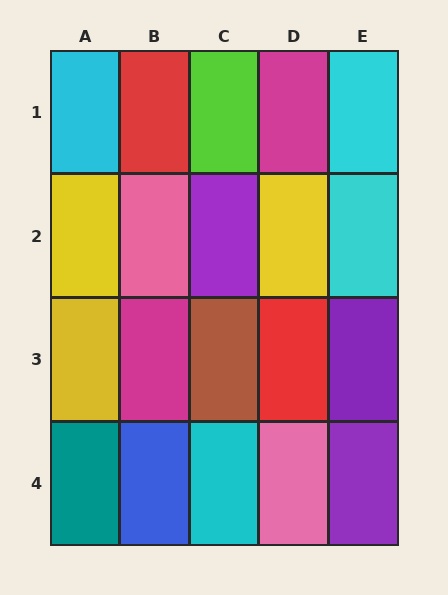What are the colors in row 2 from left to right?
Yellow, pink, purple, yellow, cyan.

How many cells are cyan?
4 cells are cyan.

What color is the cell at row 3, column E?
Purple.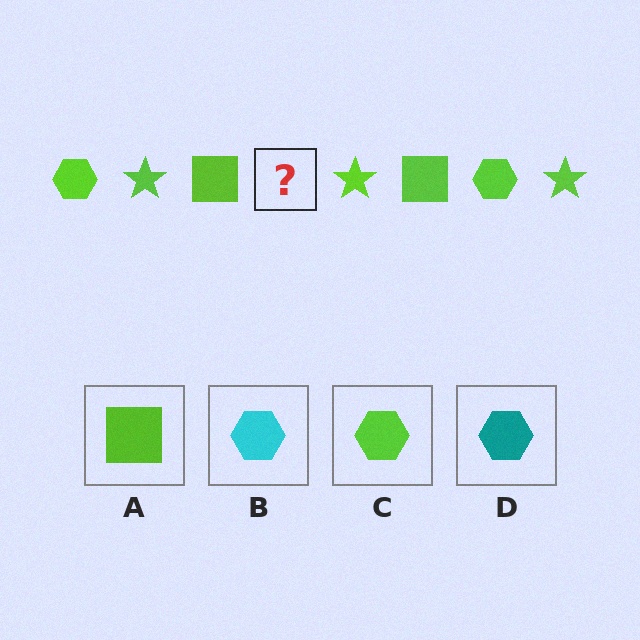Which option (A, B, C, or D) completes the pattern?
C.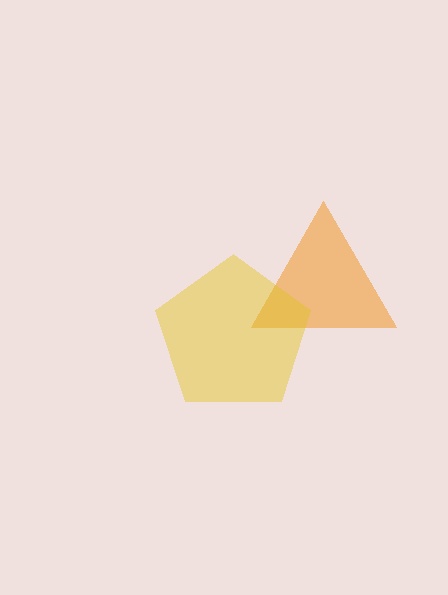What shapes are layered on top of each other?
The layered shapes are: an orange triangle, a yellow pentagon.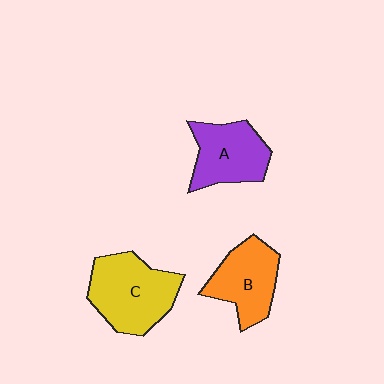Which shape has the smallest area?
Shape B (orange).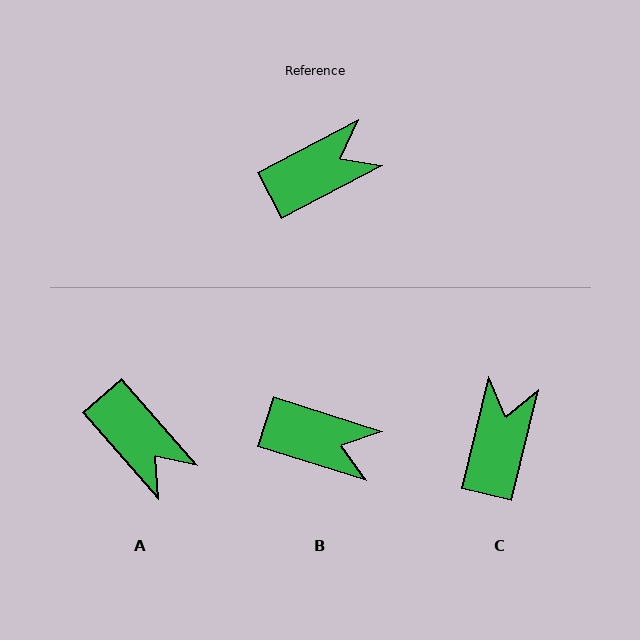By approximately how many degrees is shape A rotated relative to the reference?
Approximately 77 degrees clockwise.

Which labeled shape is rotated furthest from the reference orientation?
A, about 77 degrees away.